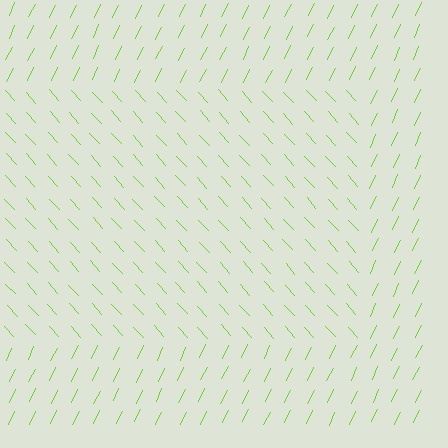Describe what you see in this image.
The image is filled with small lime line segments. A rectangle region in the image has lines oriented differently from the surrounding lines, creating a visible texture boundary.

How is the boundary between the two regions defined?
The boundary is defined purely by a change in line orientation (approximately 67 degrees difference). All lines are the same color and thickness.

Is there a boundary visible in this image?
Yes, there is a texture boundary formed by a change in line orientation.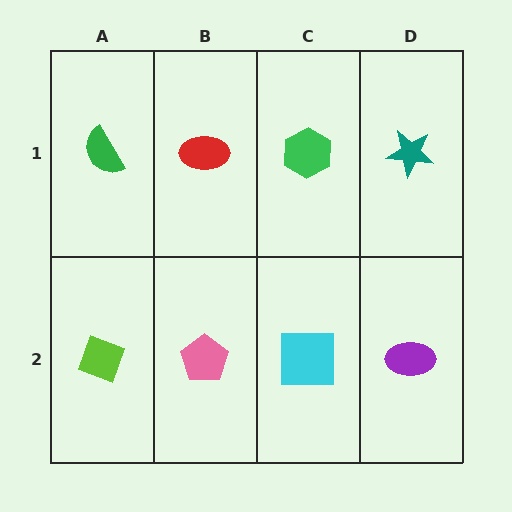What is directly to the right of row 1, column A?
A red ellipse.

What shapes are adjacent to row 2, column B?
A red ellipse (row 1, column B), a lime diamond (row 2, column A), a cyan square (row 2, column C).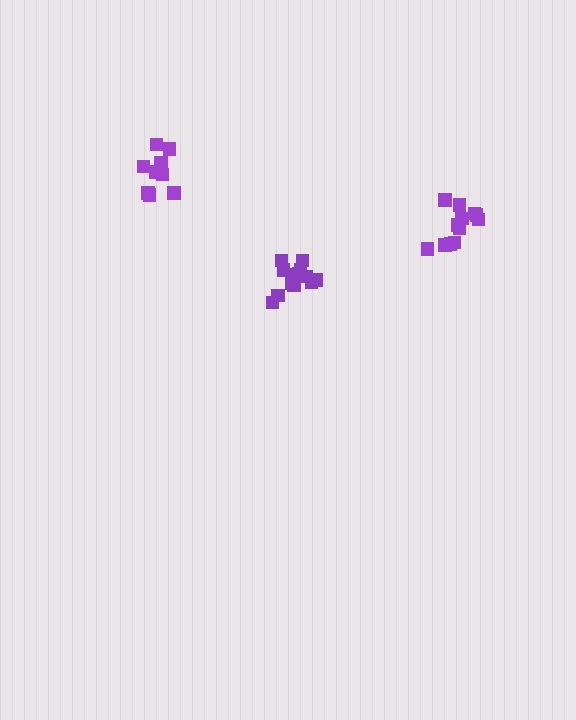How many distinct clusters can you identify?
There are 3 distinct clusters.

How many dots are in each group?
Group 1: 9 dots, Group 2: 15 dots, Group 3: 12 dots (36 total).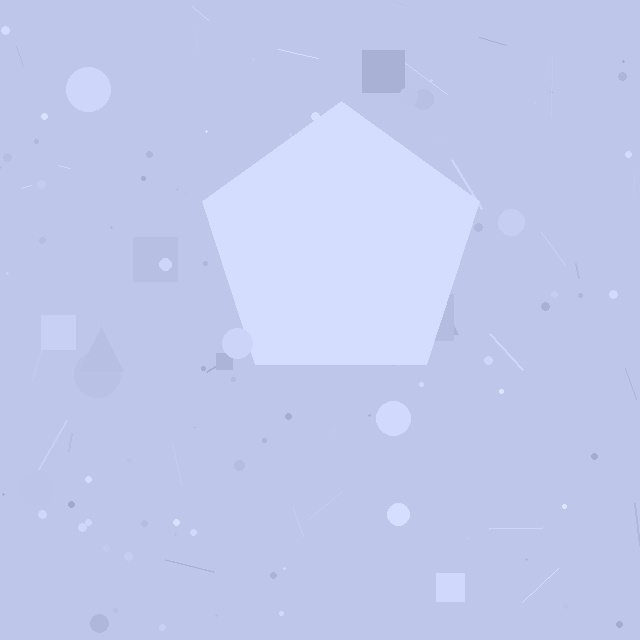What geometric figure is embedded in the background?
A pentagon is embedded in the background.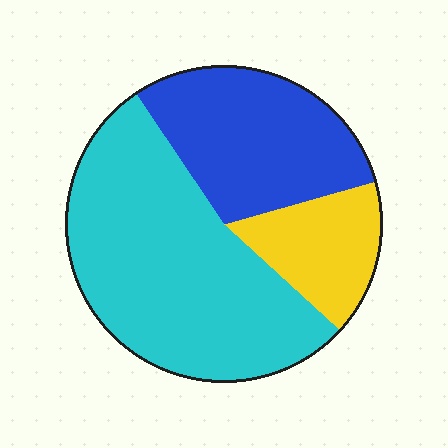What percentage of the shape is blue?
Blue takes up between a sixth and a third of the shape.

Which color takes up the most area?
Cyan, at roughly 55%.